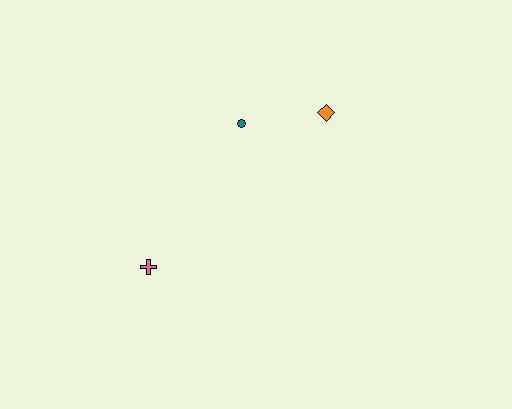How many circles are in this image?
There is 1 circle.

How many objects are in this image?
There are 3 objects.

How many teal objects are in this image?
There is 1 teal object.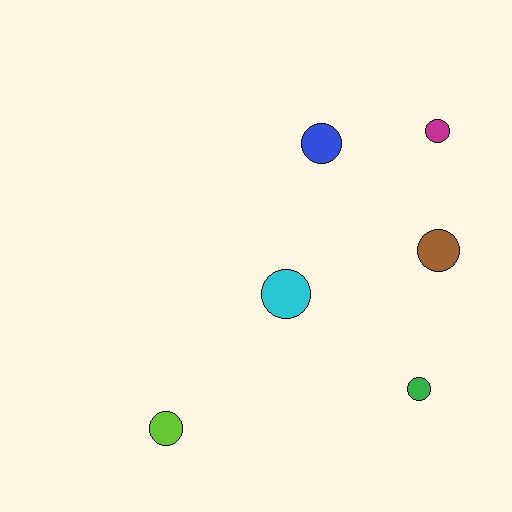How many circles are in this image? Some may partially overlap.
There are 6 circles.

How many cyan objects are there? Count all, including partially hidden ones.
There is 1 cyan object.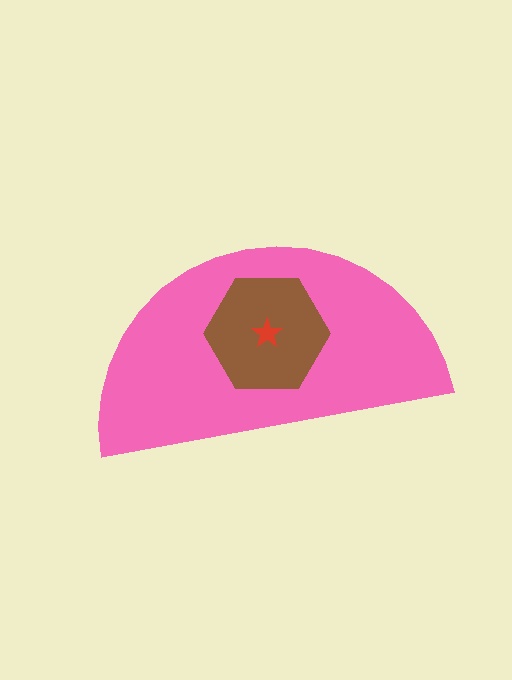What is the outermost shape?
The pink semicircle.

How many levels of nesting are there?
3.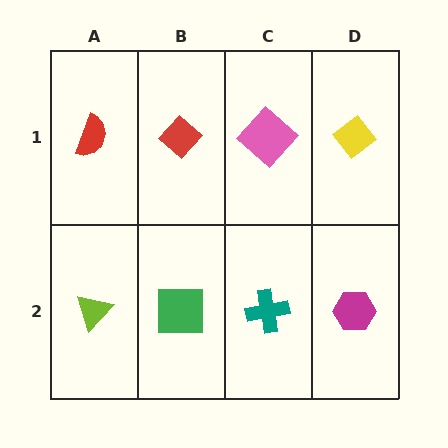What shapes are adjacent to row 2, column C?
A pink diamond (row 1, column C), a green square (row 2, column B), a magenta hexagon (row 2, column D).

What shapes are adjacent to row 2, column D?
A yellow diamond (row 1, column D), a teal cross (row 2, column C).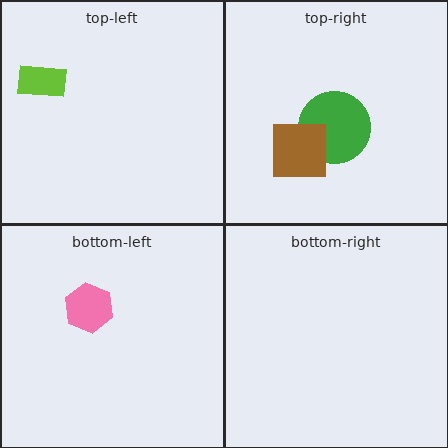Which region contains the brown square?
The top-right region.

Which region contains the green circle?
The top-right region.